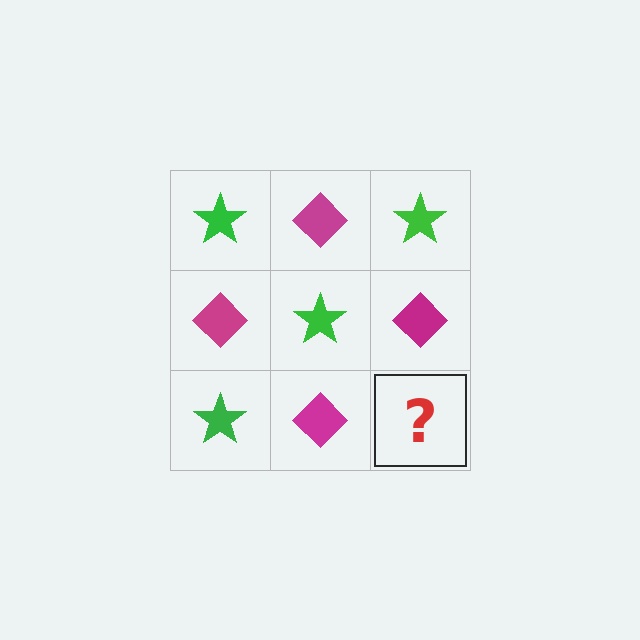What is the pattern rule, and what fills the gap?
The rule is that it alternates green star and magenta diamond in a checkerboard pattern. The gap should be filled with a green star.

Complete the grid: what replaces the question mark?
The question mark should be replaced with a green star.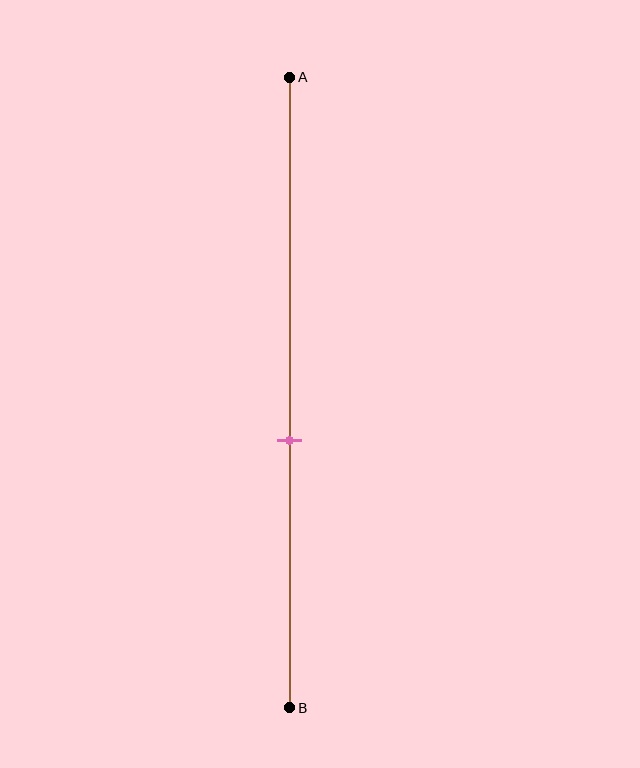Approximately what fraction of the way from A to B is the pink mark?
The pink mark is approximately 60% of the way from A to B.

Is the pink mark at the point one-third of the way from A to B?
No, the mark is at about 60% from A, not at the 33% one-third point.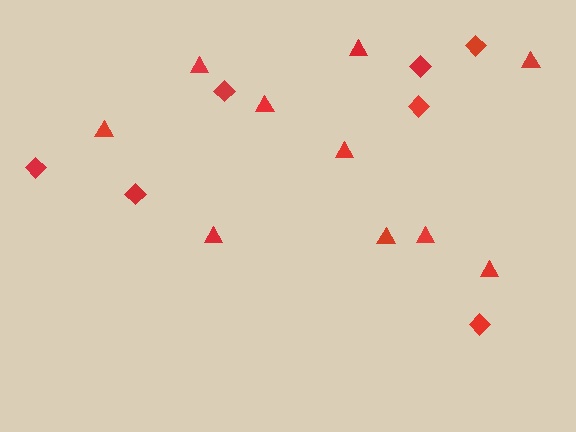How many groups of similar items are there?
There are 2 groups: one group of triangles (10) and one group of diamonds (7).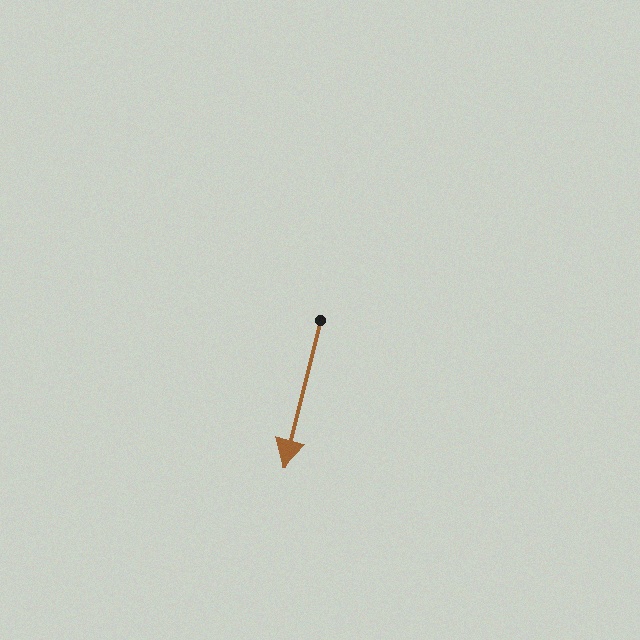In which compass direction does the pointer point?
South.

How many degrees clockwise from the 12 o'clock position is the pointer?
Approximately 194 degrees.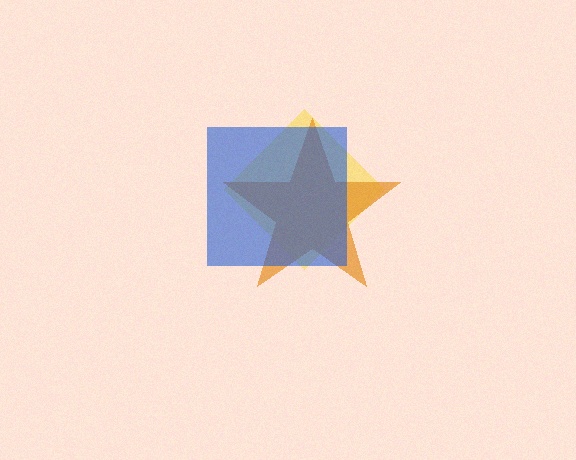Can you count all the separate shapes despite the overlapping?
Yes, there are 3 separate shapes.